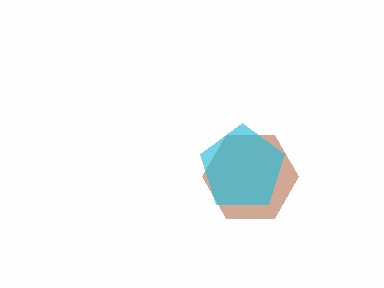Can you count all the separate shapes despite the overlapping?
Yes, there are 2 separate shapes.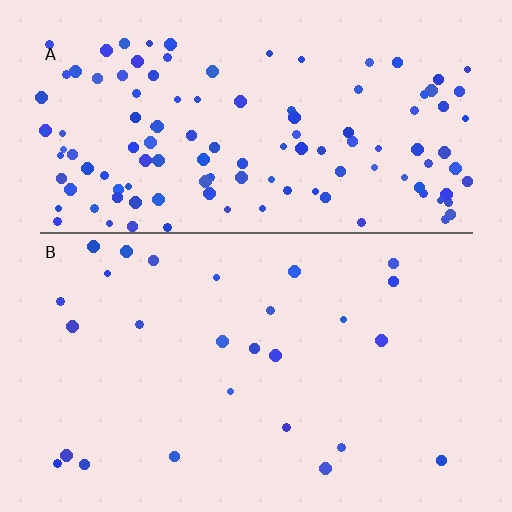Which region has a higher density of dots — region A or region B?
A (the top).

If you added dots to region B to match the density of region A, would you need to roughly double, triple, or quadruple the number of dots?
Approximately quadruple.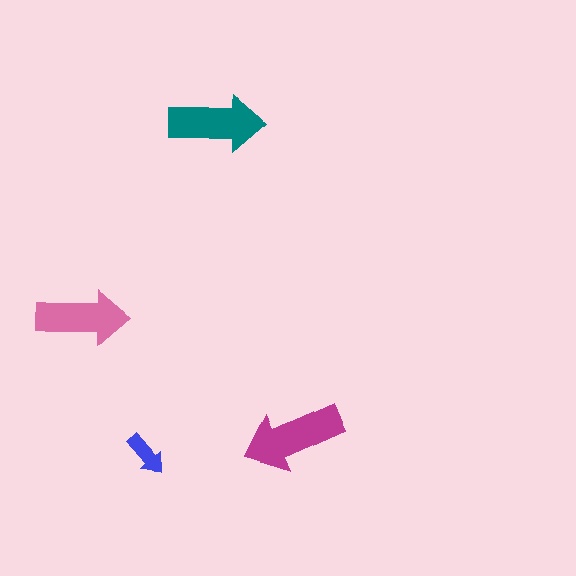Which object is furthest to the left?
The pink arrow is leftmost.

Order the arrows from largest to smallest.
the magenta one, the teal one, the pink one, the blue one.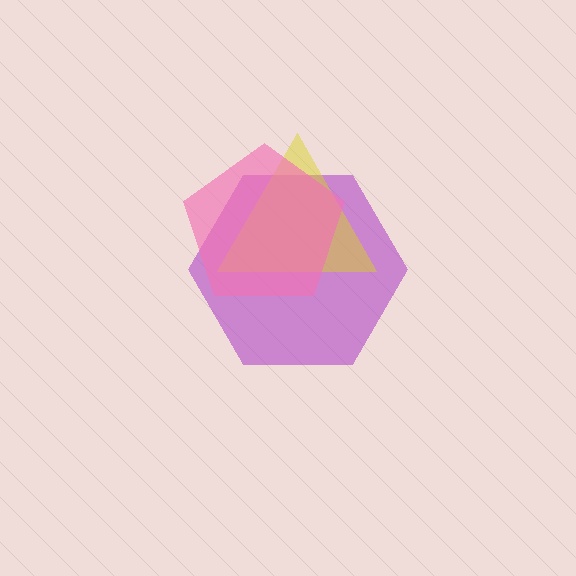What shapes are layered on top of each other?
The layered shapes are: a purple hexagon, a yellow triangle, a pink pentagon.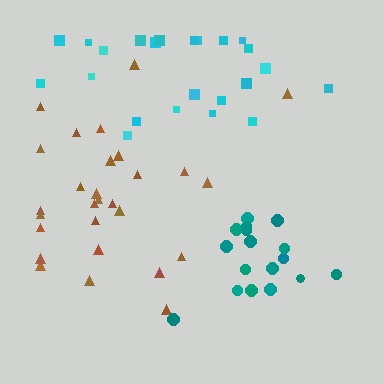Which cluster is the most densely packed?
Teal.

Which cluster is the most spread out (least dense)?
Cyan.